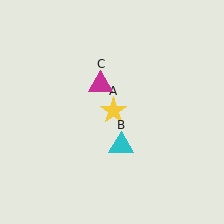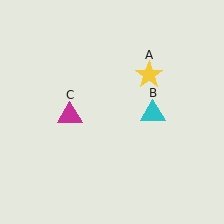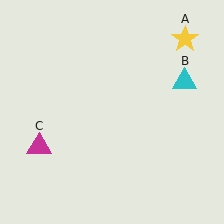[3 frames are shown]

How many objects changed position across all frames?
3 objects changed position: yellow star (object A), cyan triangle (object B), magenta triangle (object C).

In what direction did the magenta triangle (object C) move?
The magenta triangle (object C) moved down and to the left.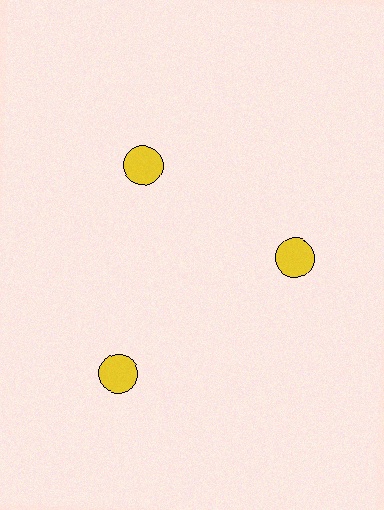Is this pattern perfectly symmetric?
No. The 3 yellow circles are arranged in a ring, but one element near the 7 o'clock position is pushed outward from the center, breaking the 3-fold rotational symmetry.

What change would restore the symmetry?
The symmetry would be restored by moving it inward, back onto the ring so that all 3 circles sit at equal angles and equal distance from the center.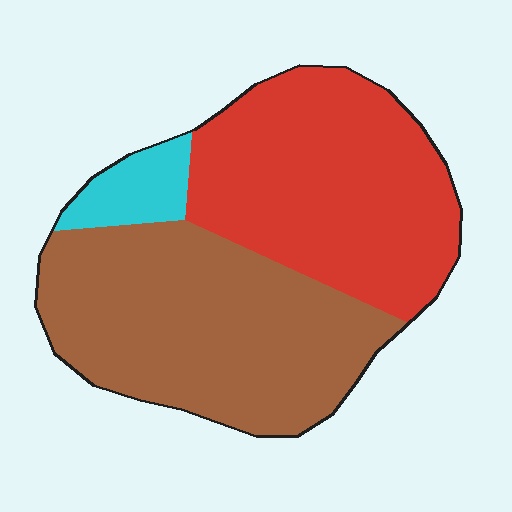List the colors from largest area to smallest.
From largest to smallest: brown, red, cyan.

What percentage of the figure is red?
Red covers roughly 45% of the figure.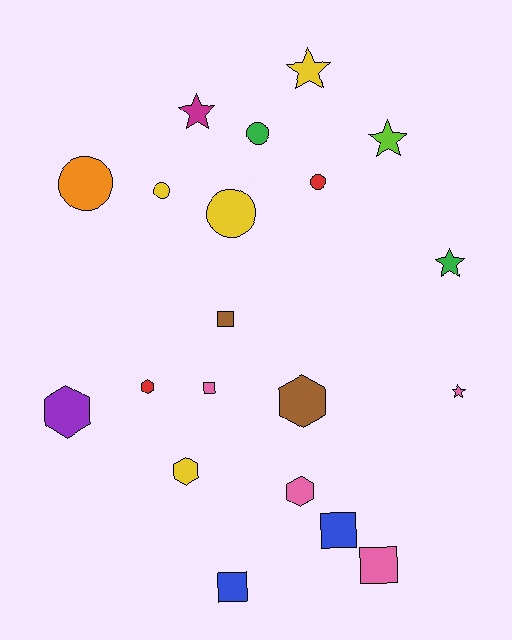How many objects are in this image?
There are 20 objects.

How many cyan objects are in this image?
There are no cyan objects.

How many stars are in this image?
There are 5 stars.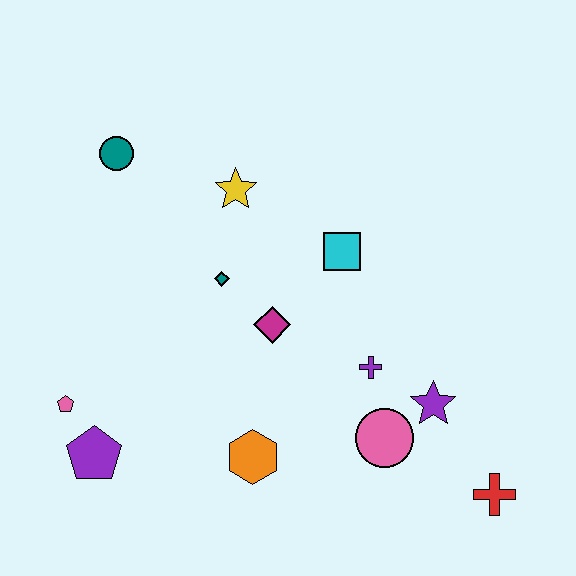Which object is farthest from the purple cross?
The teal circle is farthest from the purple cross.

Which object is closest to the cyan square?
The magenta diamond is closest to the cyan square.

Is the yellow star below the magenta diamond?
No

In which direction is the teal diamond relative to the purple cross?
The teal diamond is to the left of the purple cross.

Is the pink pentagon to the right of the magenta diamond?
No